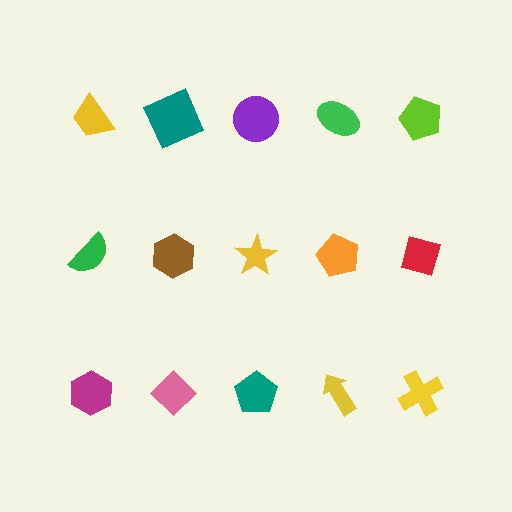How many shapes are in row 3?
5 shapes.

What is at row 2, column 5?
A red diamond.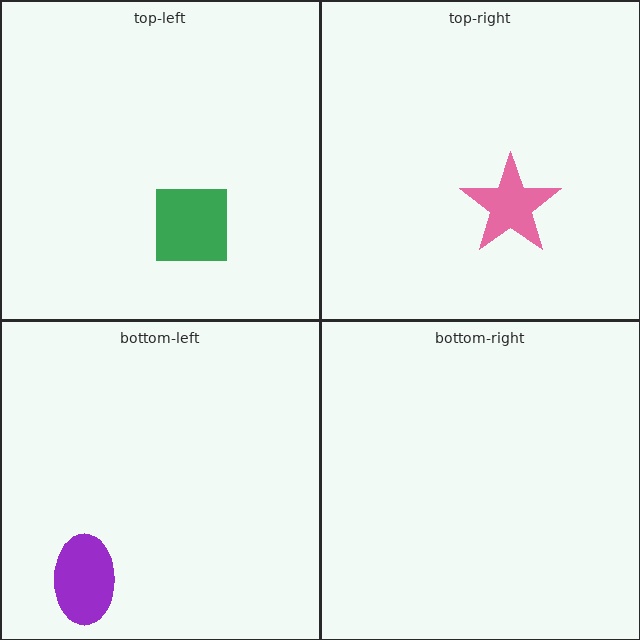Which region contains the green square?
The top-left region.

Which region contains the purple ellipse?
The bottom-left region.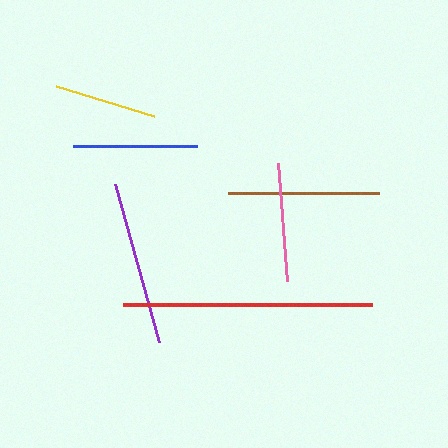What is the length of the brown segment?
The brown segment is approximately 151 pixels long.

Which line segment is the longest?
The red line is the longest at approximately 249 pixels.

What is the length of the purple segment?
The purple segment is approximately 164 pixels long.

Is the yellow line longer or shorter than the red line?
The red line is longer than the yellow line.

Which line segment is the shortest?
The yellow line is the shortest at approximately 103 pixels.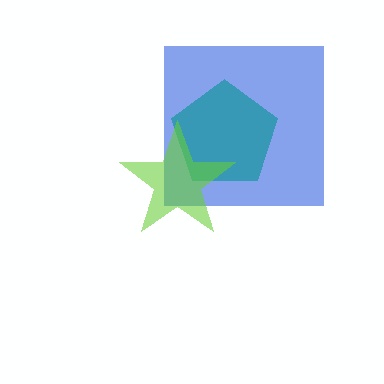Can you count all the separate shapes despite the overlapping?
Yes, there are 3 separate shapes.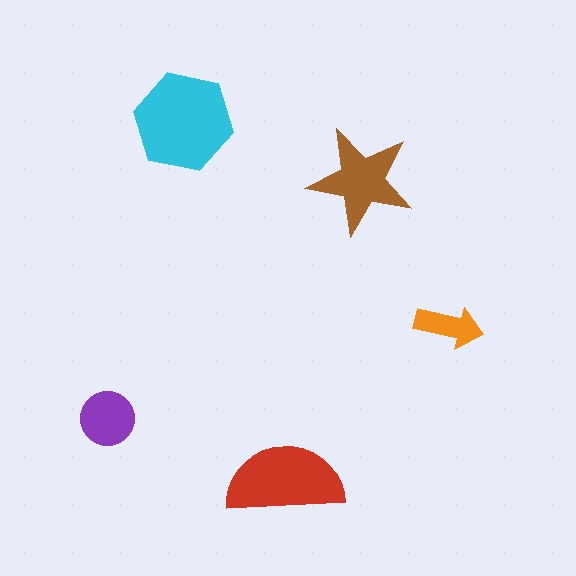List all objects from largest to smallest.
The cyan hexagon, the red semicircle, the brown star, the purple circle, the orange arrow.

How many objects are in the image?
There are 5 objects in the image.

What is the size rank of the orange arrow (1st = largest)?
5th.